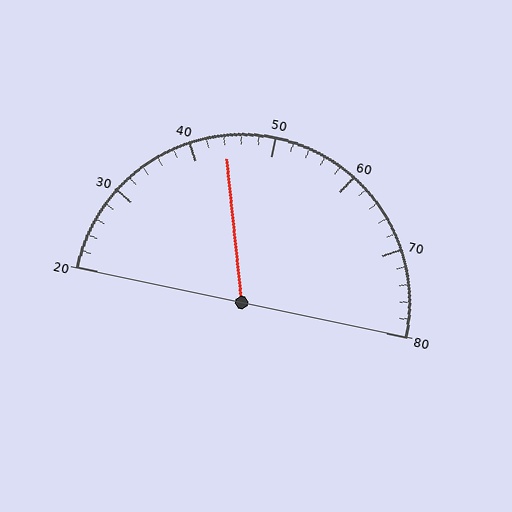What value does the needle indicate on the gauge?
The needle indicates approximately 44.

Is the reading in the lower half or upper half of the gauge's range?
The reading is in the lower half of the range (20 to 80).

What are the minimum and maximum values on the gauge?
The gauge ranges from 20 to 80.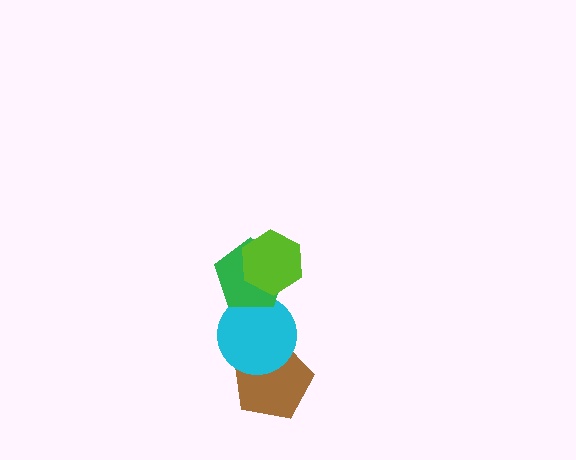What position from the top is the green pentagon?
The green pentagon is 2nd from the top.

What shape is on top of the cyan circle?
The green pentagon is on top of the cyan circle.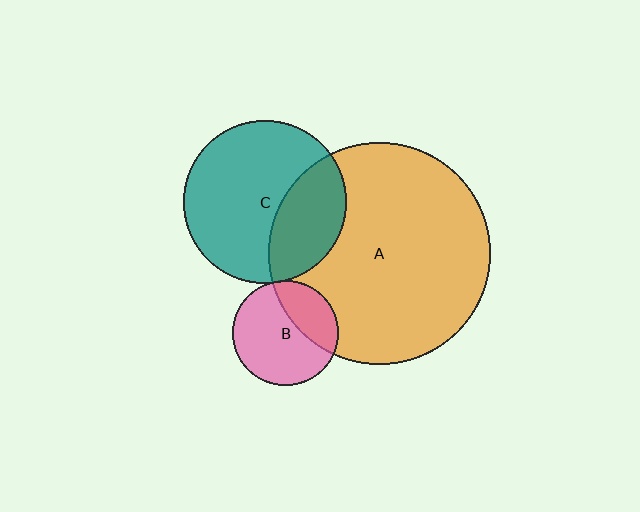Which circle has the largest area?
Circle A (orange).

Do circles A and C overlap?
Yes.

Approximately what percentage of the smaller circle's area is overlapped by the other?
Approximately 30%.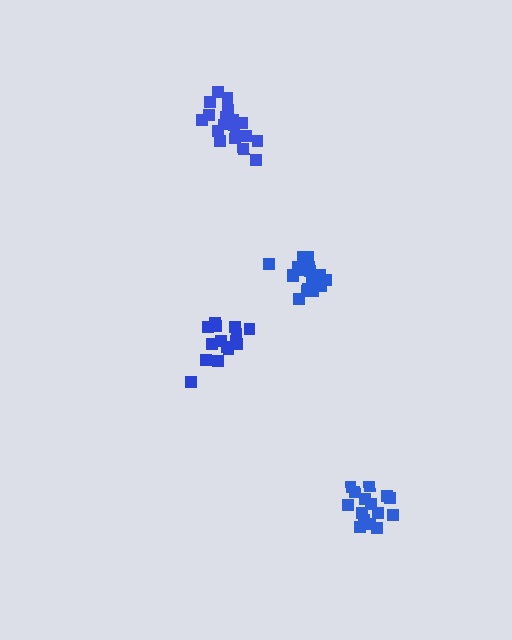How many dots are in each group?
Group 1: 19 dots, Group 2: 19 dots, Group 3: 16 dots, Group 4: 16 dots (70 total).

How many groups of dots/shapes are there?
There are 4 groups.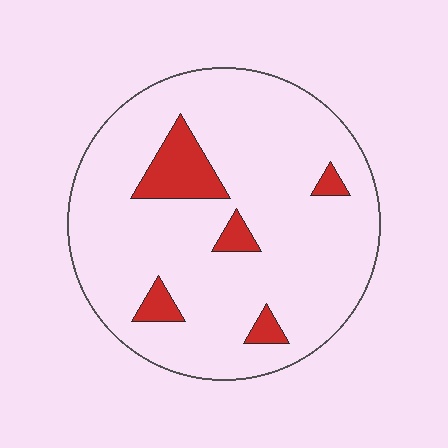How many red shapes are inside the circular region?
5.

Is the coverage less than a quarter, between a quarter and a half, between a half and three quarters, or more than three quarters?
Less than a quarter.